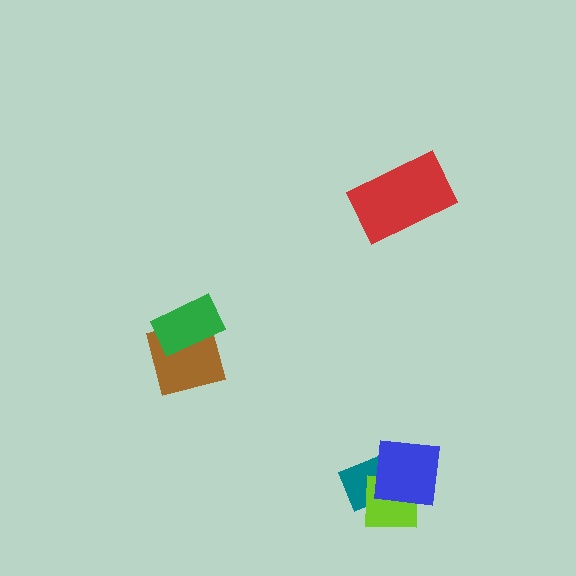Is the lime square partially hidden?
Yes, it is partially covered by another shape.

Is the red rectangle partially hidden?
No, no other shape covers it.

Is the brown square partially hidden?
Yes, it is partially covered by another shape.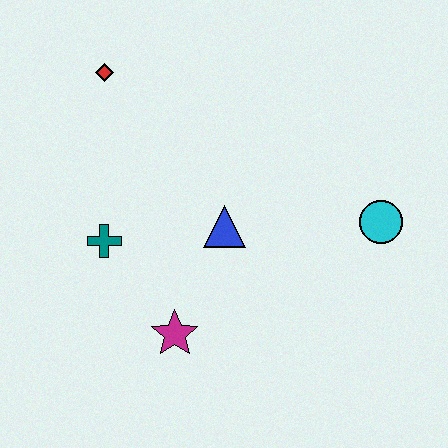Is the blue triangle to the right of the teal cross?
Yes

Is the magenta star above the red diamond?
No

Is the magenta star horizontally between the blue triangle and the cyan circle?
No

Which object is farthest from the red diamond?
The cyan circle is farthest from the red diamond.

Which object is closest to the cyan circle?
The blue triangle is closest to the cyan circle.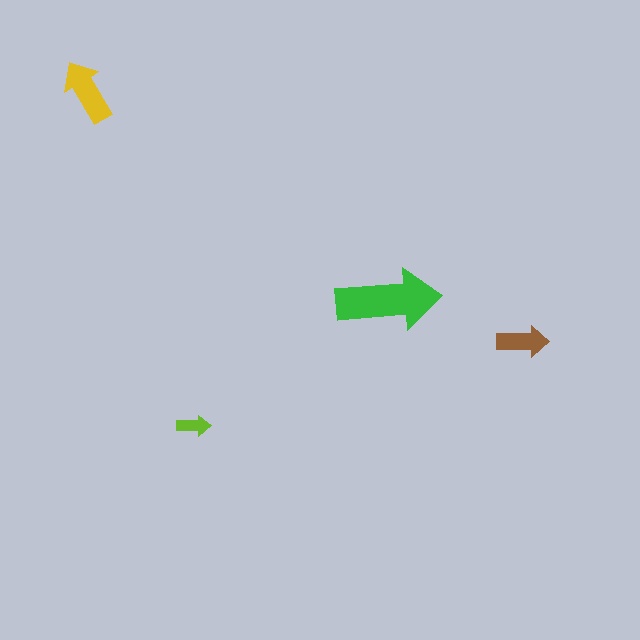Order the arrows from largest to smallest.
the green one, the yellow one, the brown one, the lime one.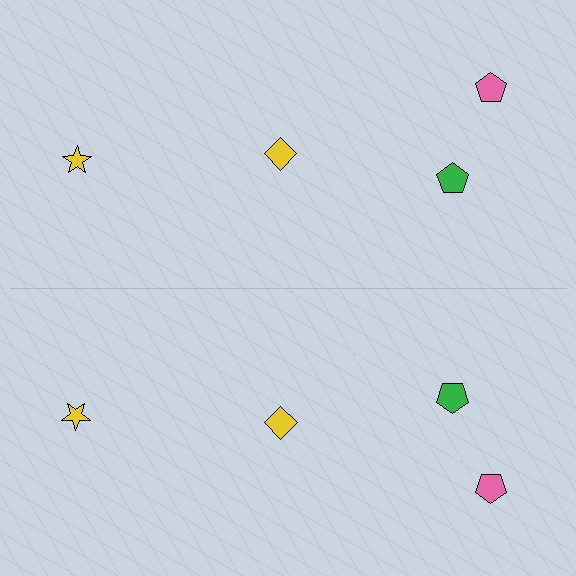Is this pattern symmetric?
Yes, this pattern has bilateral (reflection) symmetry.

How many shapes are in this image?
There are 8 shapes in this image.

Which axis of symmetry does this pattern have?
The pattern has a horizontal axis of symmetry running through the center of the image.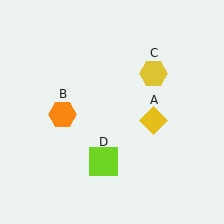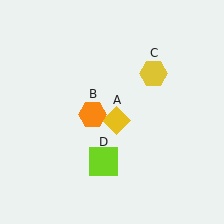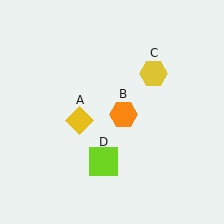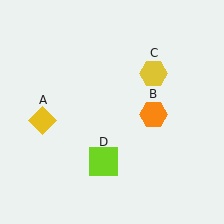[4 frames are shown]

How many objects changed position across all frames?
2 objects changed position: yellow diamond (object A), orange hexagon (object B).